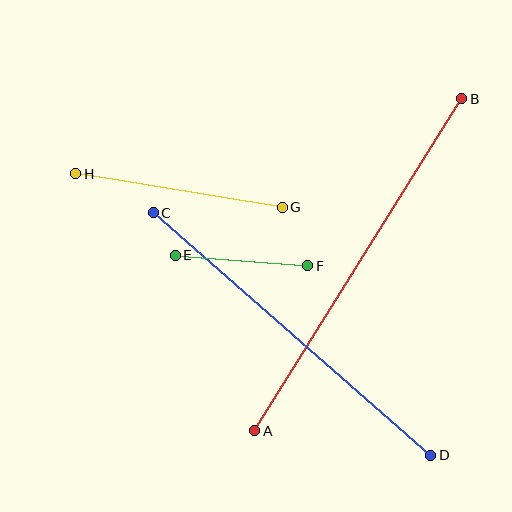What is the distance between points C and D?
The distance is approximately 369 pixels.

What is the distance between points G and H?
The distance is approximately 209 pixels.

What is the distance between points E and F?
The distance is approximately 133 pixels.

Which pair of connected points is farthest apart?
Points A and B are farthest apart.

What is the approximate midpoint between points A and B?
The midpoint is at approximately (358, 265) pixels.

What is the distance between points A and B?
The distance is approximately 391 pixels.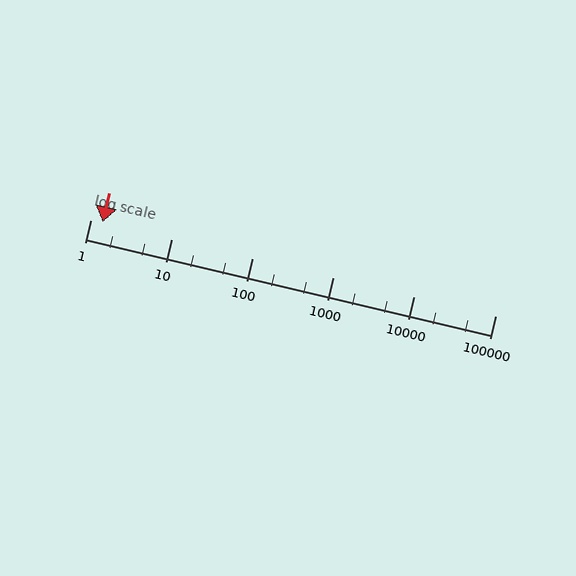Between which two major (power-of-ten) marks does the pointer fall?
The pointer is between 1 and 10.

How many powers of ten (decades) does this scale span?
The scale spans 5 decades, from 1 to 100000.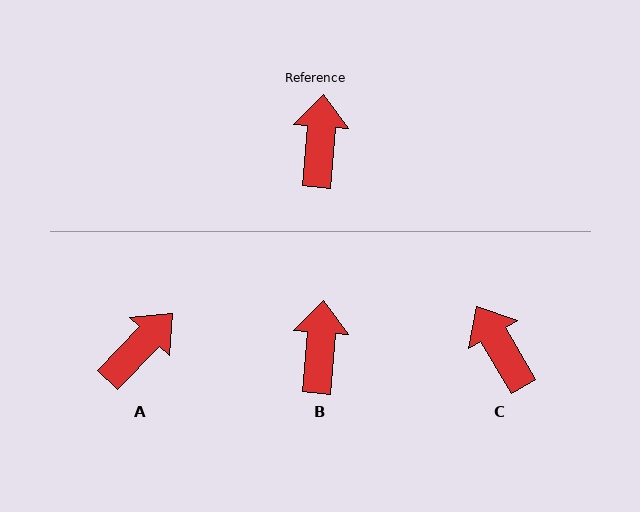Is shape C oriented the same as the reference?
No, it is off by about 35 degrees.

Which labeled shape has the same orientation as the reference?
B.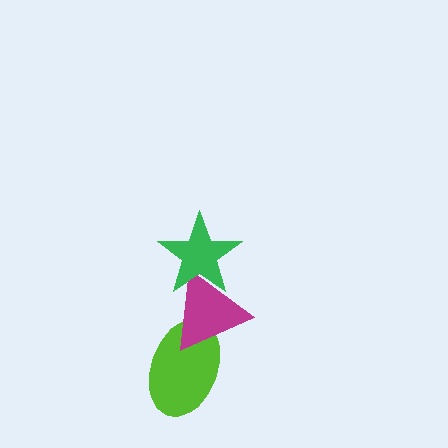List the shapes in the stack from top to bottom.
From top to bottom: the green star, the magenta triangle, the lime ellipse.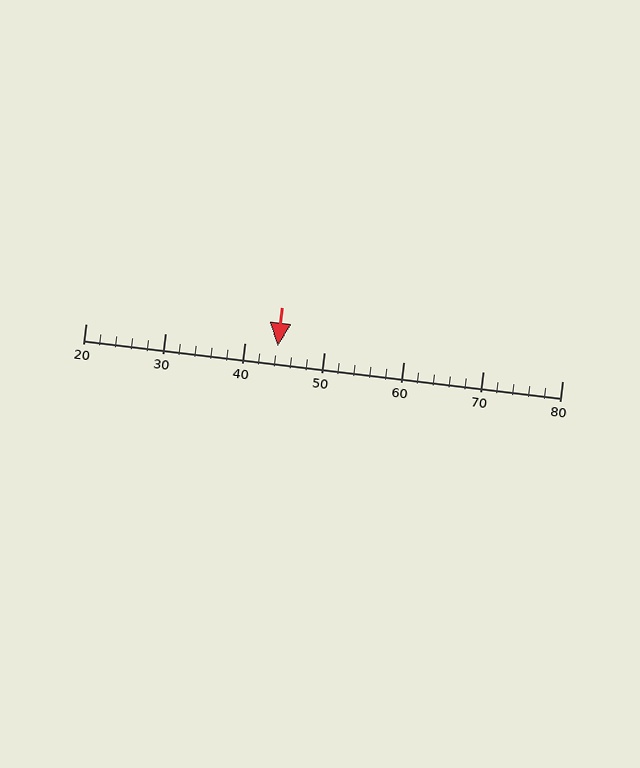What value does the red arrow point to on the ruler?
The red arrow points to approximately 44.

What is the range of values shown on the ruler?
The ruler shows values from 20 to 80.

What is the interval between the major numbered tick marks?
The major tick marks are spaced 10 units apart.